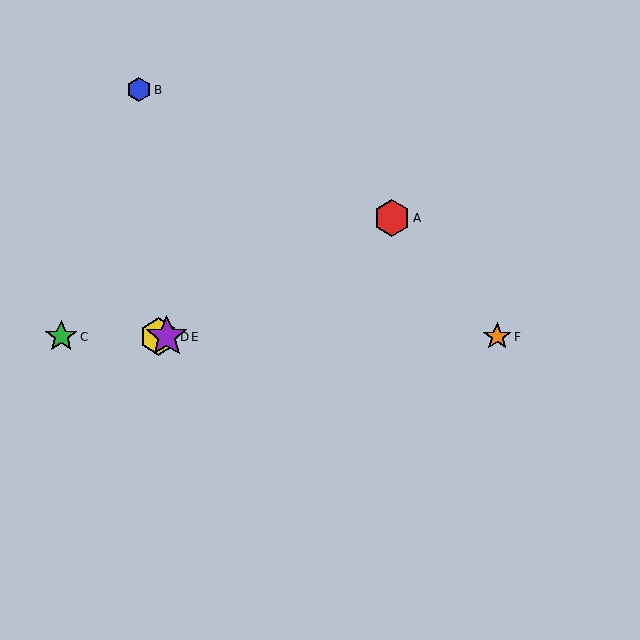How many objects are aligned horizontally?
4 objects (C, D, E, F) are aligned horizontally.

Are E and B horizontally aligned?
No, E is at y≈337 and B is at y≈90.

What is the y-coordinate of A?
Object A is at y≈218.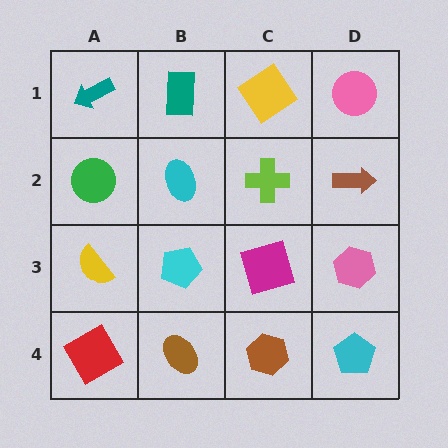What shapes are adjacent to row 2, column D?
A pink circle (row 1, column D), a pink hexagon (row 3, column D), a lime cross (row 2, column C).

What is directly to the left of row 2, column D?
A lime cross.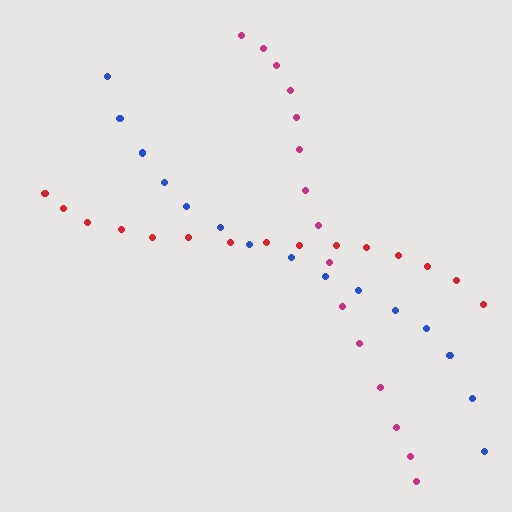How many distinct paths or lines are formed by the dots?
There are 3 distinct paths.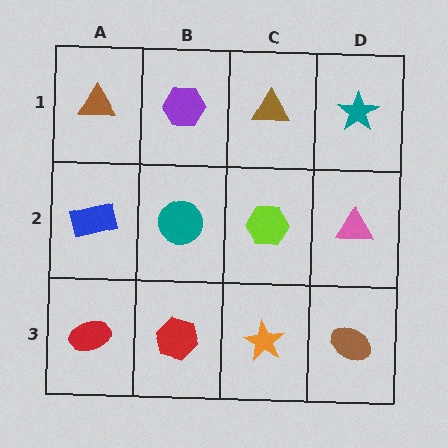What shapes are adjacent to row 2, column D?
A teal star (row 1, column D), a brown ellipse (row 3, column D), a lime hexagon (row 2, column C).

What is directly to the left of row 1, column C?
A purple hexagon.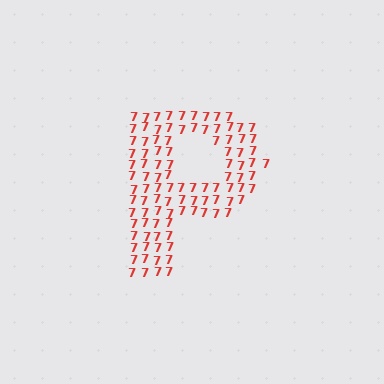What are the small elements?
The small elements are digit 7's.